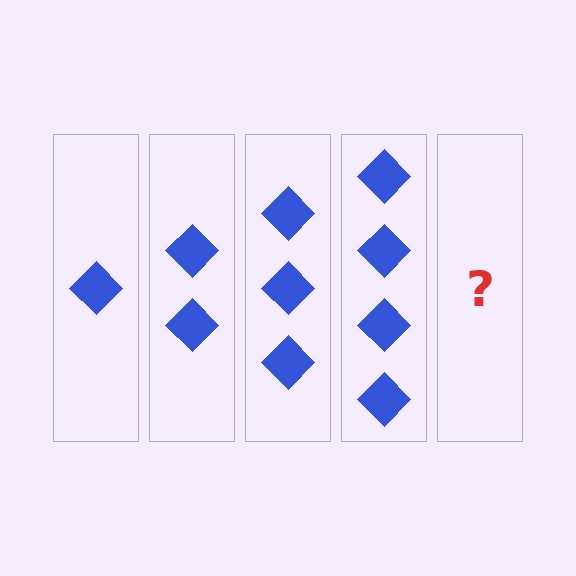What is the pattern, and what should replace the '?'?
The pattern is that each step adds one more diamond. The '?' should be 5 diamonds.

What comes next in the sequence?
The next element should be 5 diamonds.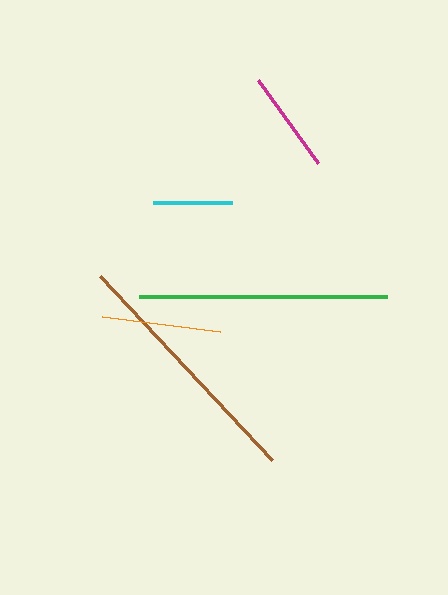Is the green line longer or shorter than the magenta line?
The green line is longer than the magenta line.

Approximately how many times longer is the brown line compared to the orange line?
The brown line is approximately 2.1 times the length of the orange line.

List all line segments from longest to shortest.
From longest to shortest: brown, green, orange, magenta, cyan.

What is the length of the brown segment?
The brown segment is approximately 252 pixels long.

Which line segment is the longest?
The brown line is the longest at approximately 252 pixels.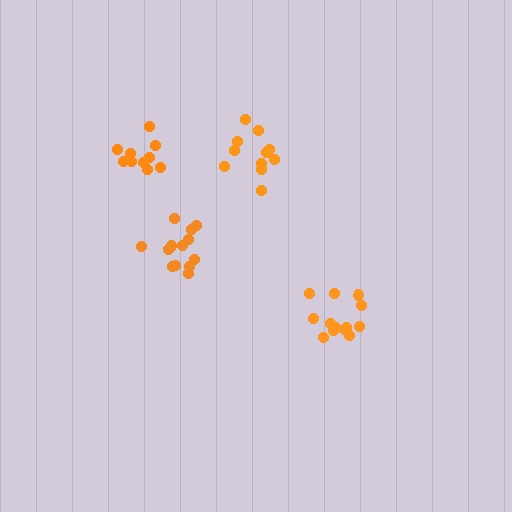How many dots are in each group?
Group 1: 11 dots, Group 2: 13 dots, Group 3: 13 dots, Group 4: 10 dots (47 total).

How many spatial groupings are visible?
There are 4 spatial groupings.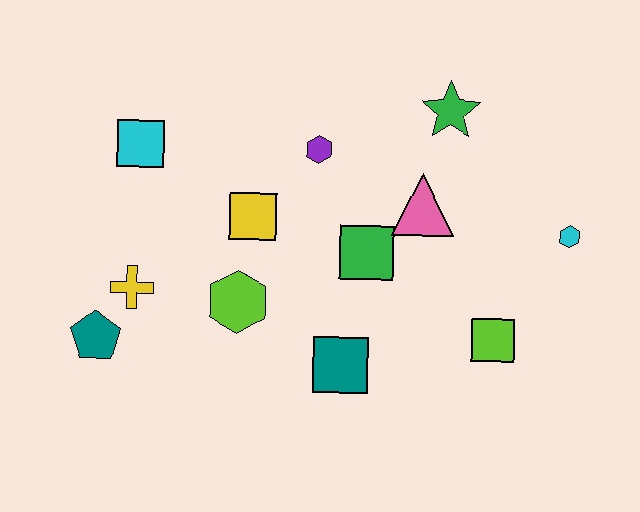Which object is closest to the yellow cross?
The teal pentagon is closest to the yellow cross.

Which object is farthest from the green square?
The teal pentagon is farthest from the green square.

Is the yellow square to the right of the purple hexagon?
No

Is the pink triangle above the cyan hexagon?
Yes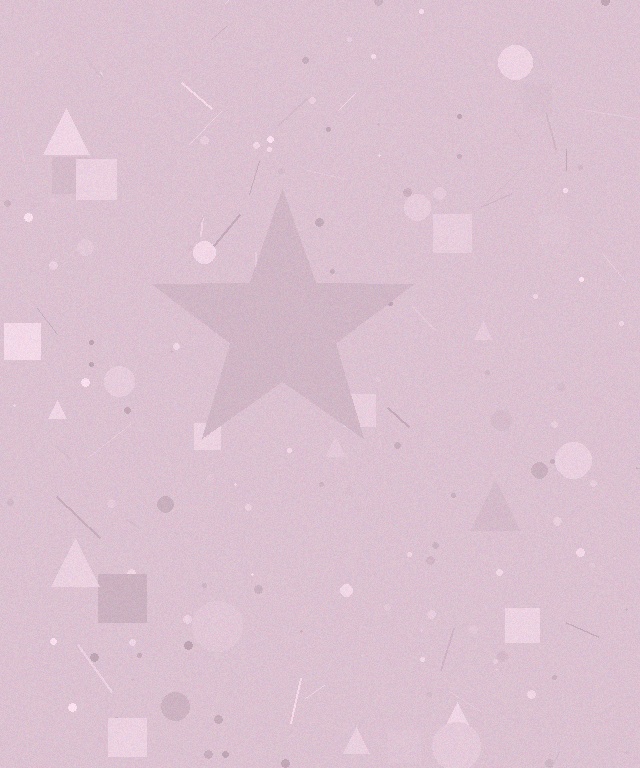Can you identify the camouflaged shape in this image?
The camouflaged shape is a star.